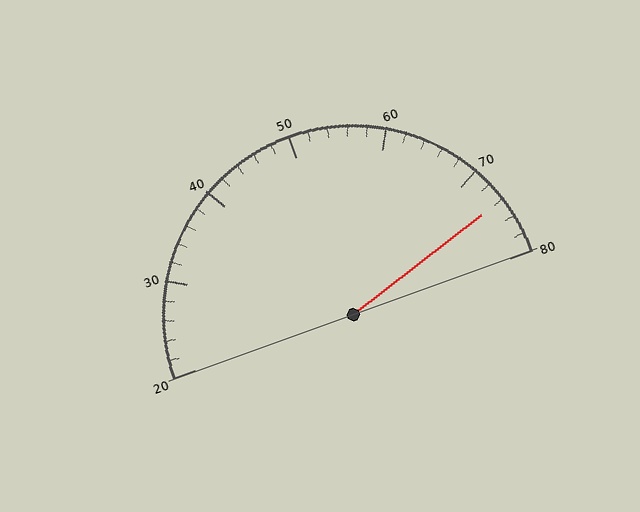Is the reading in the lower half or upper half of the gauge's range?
The reading is in the upper half of the range (20 to 80).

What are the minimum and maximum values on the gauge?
The gauge ranges from 20 to 80.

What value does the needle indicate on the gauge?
The needle indicates approximately 74.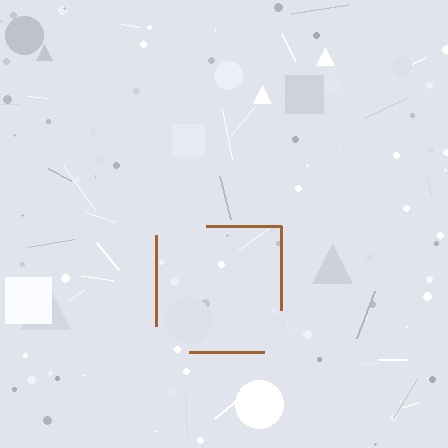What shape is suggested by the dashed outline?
The dashed outline suggests a square.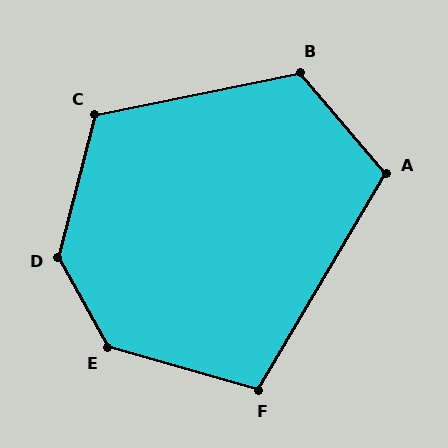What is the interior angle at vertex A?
Approximately 109 degrees (obtuse).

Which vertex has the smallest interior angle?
F, at approximately 105 degrees.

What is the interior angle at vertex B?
Approximately 119 degrees (obtuse).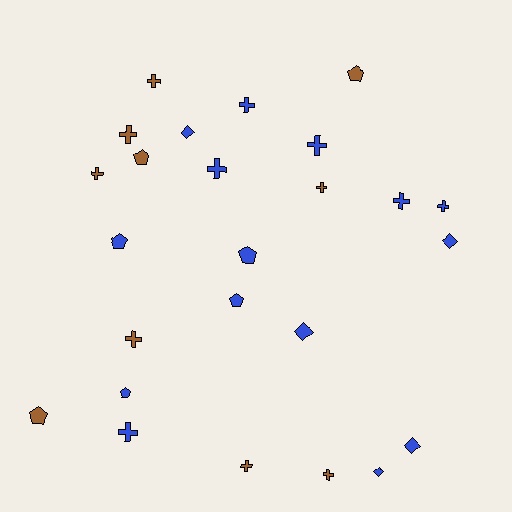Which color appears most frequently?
Blue, with 15 objects.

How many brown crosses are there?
There are 7 brown crosses.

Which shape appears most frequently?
Cross, with 13 objects.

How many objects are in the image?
There are 25 objects.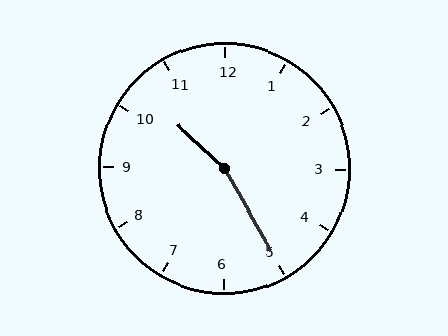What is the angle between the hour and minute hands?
Approximately 162 degrees.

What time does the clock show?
10:25.